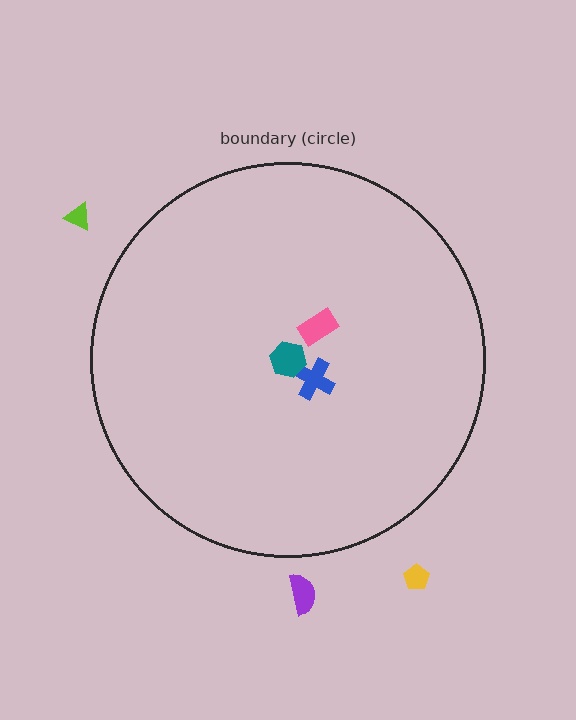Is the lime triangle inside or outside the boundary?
Outside.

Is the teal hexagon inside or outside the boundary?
Inside.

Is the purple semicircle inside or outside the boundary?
Outside.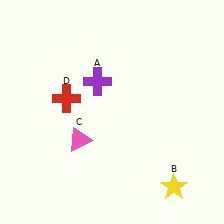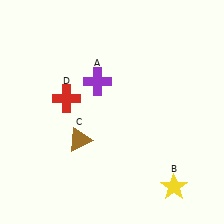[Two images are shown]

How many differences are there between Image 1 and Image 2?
There is 1 difference between the two images.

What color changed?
The triangle (C) changed from pink in Image 1 to brown in Image 2.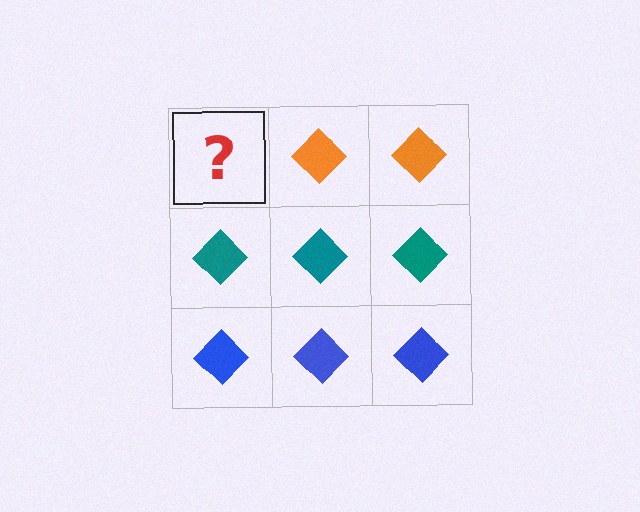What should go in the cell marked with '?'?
The missing cell should contain an orange diamond.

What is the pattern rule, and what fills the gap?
The rule is that each row has a consistent color. The gap should be filled with an orange diamond.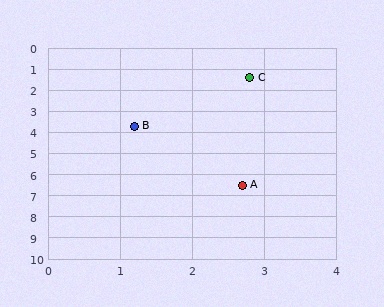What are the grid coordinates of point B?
Point B is at approximately (1.2, 3.7).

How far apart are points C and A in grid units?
Points C and A are about 5.1 grid units apart.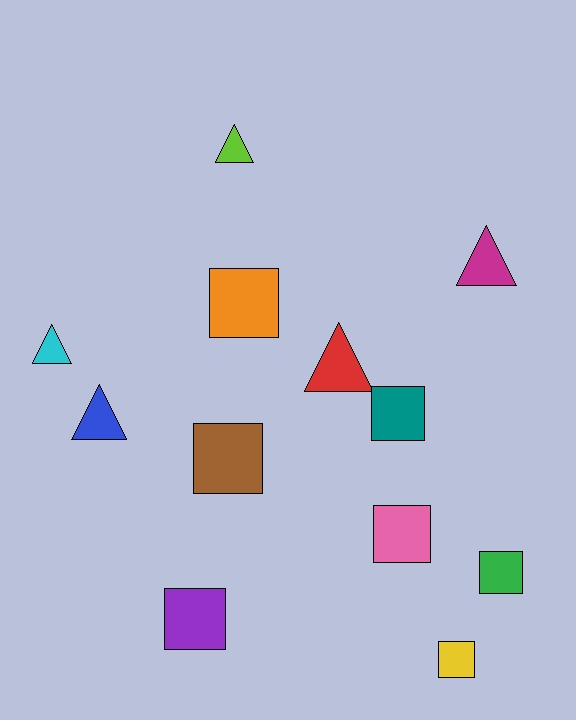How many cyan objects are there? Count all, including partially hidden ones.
There is 1 cyan object.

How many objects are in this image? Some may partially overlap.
There are 12 objects.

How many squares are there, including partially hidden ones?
There are 7 squares.